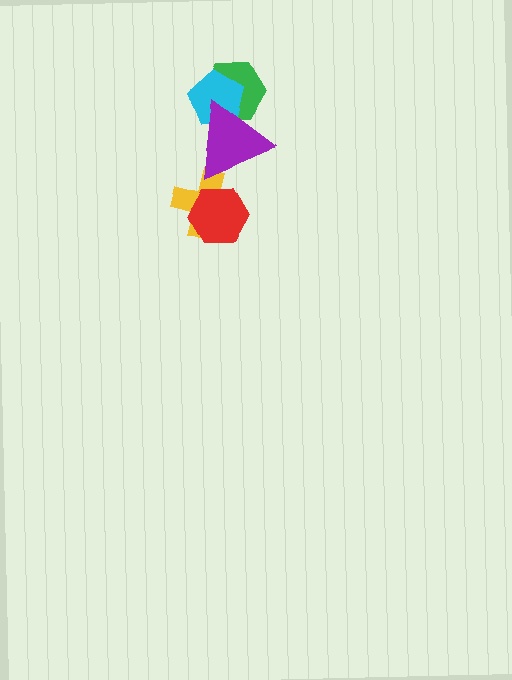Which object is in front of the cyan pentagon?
The purple triangle is in front of the cyan pentagon.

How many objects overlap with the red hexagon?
1 object overlaps with the red hexagon.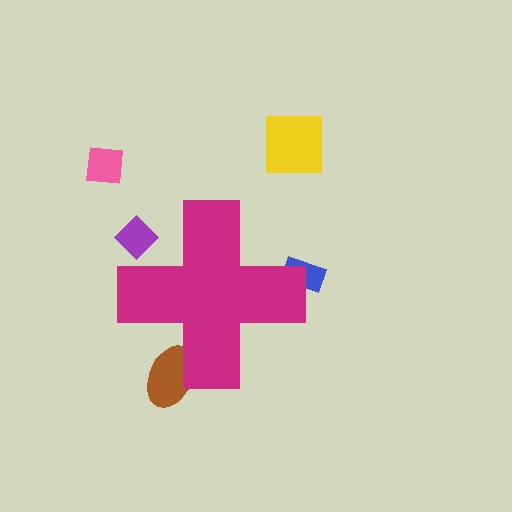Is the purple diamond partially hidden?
Yes, the purple diamond is partially hidden behind the magenta cross.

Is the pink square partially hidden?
No, the pink square is fully visible.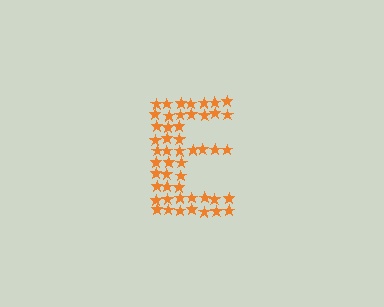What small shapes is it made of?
It is made of small stars.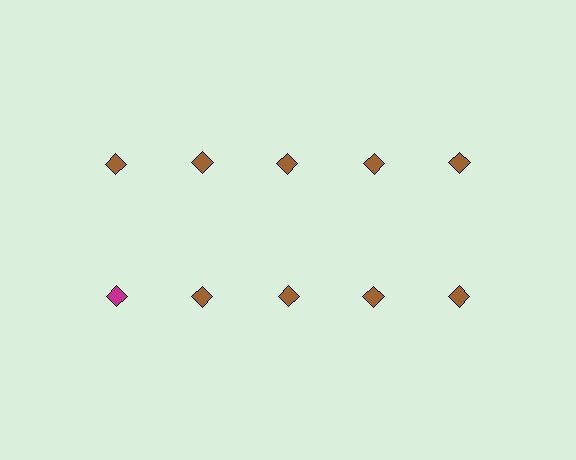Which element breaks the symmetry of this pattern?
The magenta diamond in the second row, leftmost column breaks the symmetry. All other shapes are brown diamonds.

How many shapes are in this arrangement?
There are 10 shapes arranged in a grid pattern.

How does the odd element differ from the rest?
It has a different color: magenta instead of brown.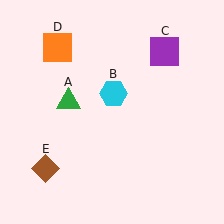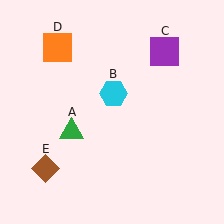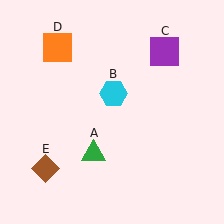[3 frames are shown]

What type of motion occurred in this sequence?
The green triangle (object A) rotated counterclockwise around the center of the scene.